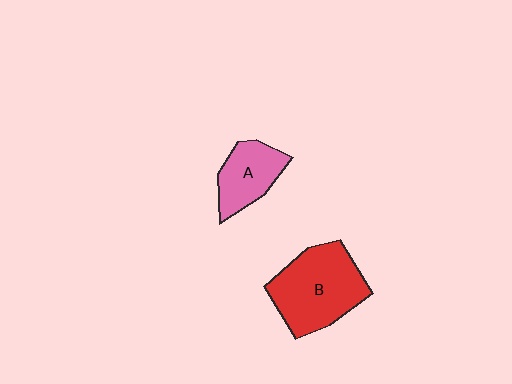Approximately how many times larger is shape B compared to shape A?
Approximately 1.8 times.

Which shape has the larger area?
Shape B (red).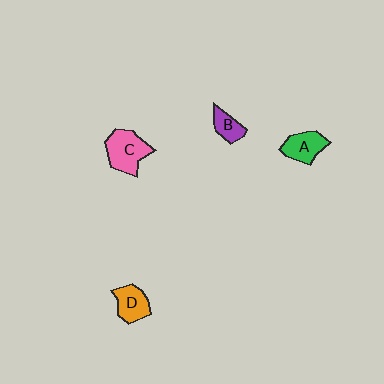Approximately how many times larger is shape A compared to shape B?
Approximately 1.4 times.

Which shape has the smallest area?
Shape B (purple).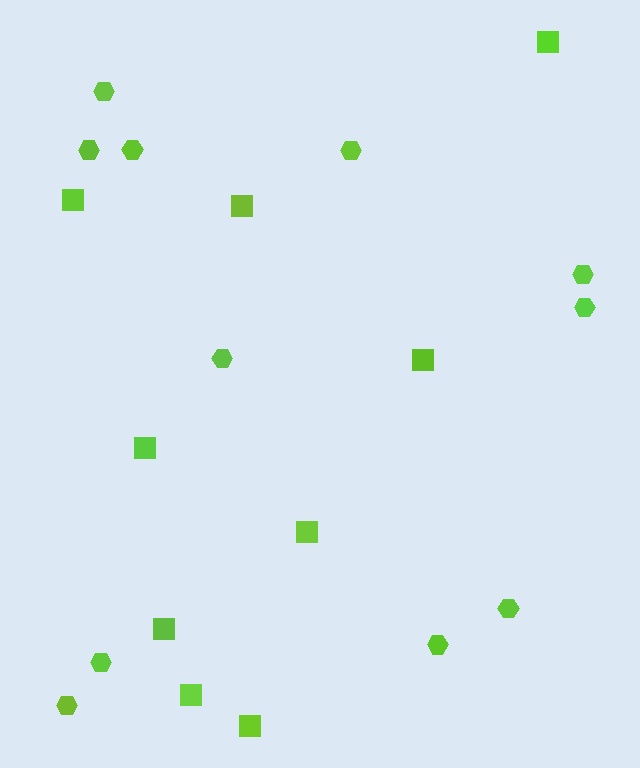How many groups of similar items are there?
There are 2 groups: one group of squares (9) and one group of hexagons (11).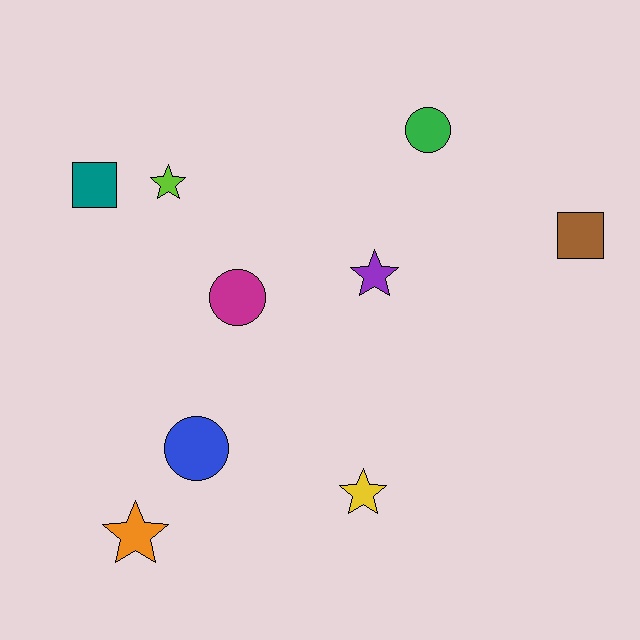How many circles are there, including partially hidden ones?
There are 3 circles.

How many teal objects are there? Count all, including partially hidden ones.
There is 1 teal object.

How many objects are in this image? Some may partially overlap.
There are 9 objects.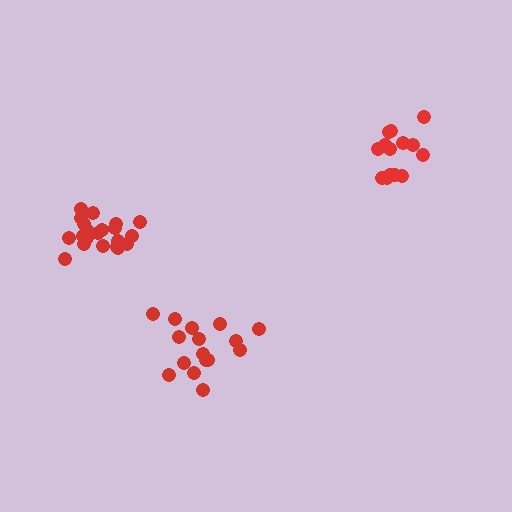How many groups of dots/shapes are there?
There are 3 groups.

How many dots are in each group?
Group 1: 15 dots, Group 2: 16 dots, Group 3: 21 dots (52 total).